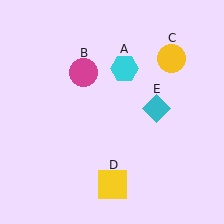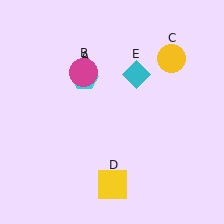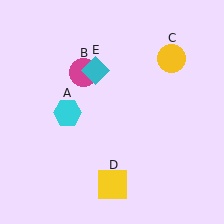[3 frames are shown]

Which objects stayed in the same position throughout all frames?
Magenta circle (object B) and yellow circle (object C) and yellow square (object D) remained stationary.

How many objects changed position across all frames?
2 objects changed position: cyan hexagon (object A), cyan diamond (object E).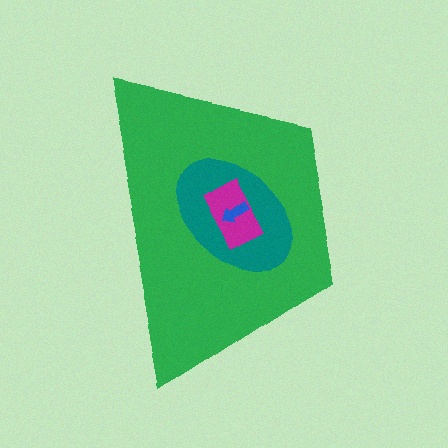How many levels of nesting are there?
4.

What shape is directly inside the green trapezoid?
The teal ellipse.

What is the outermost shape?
The green trapezoid.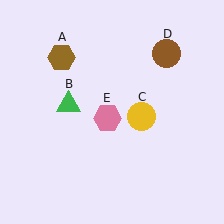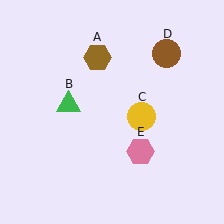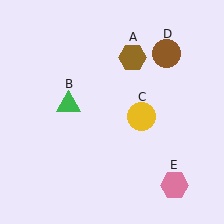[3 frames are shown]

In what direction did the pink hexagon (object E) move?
The pink hexagon (object E) moved down and to the right.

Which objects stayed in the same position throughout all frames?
Green triangle (object B) and yellow circle (object C) and brown circle (object D) remained stationary.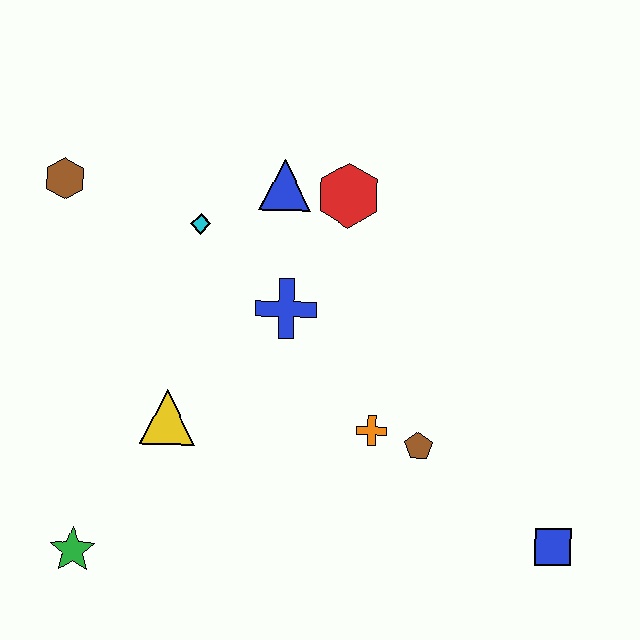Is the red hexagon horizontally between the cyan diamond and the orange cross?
Yes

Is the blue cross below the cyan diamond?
Yes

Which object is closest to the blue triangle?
The red hexagon is closest to the blue triangle.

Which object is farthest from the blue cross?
The blue square is farthest from the blue cross.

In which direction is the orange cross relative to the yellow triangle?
The orange cross is to the right of the yellow triangle.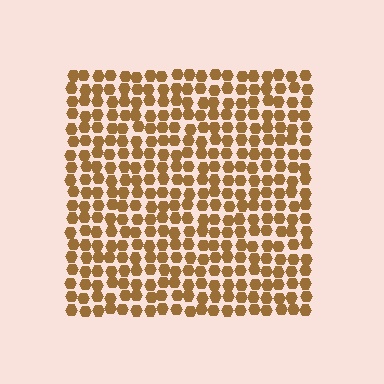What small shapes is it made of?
It is made of small hexagons.